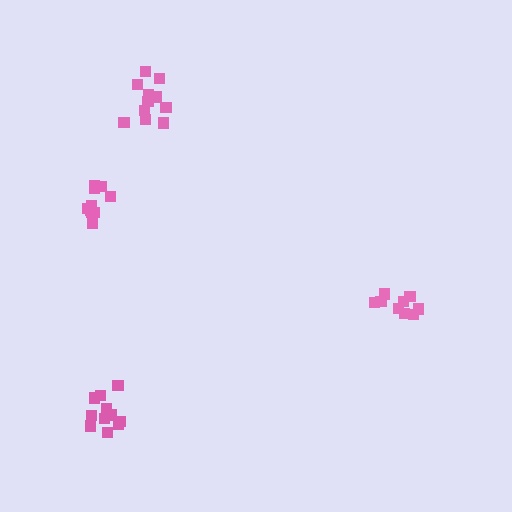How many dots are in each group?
Group 1: 9 dots, Group 2: 11 dots, Group 3: 12 dots, Group 4: 12 dots (44 total).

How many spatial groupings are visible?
There are 4 spatial groupings.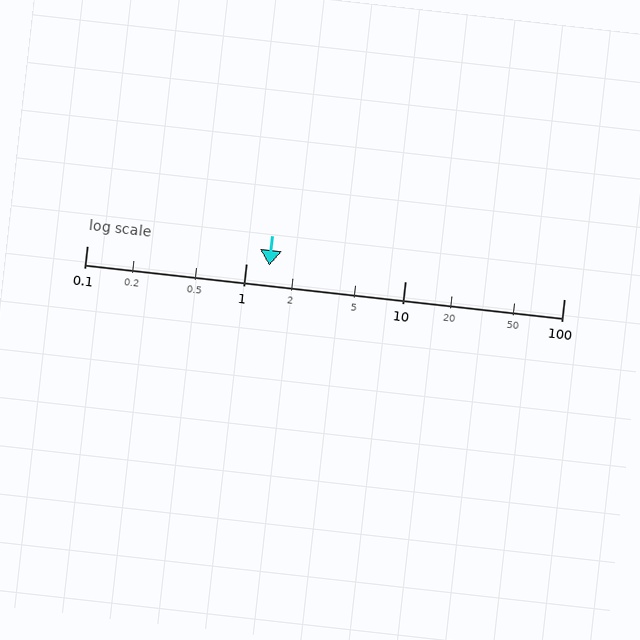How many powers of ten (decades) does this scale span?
The scale spans 3 decades, from 0.1 to 100.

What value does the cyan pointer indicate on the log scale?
The pointer indicates approximately 1.4.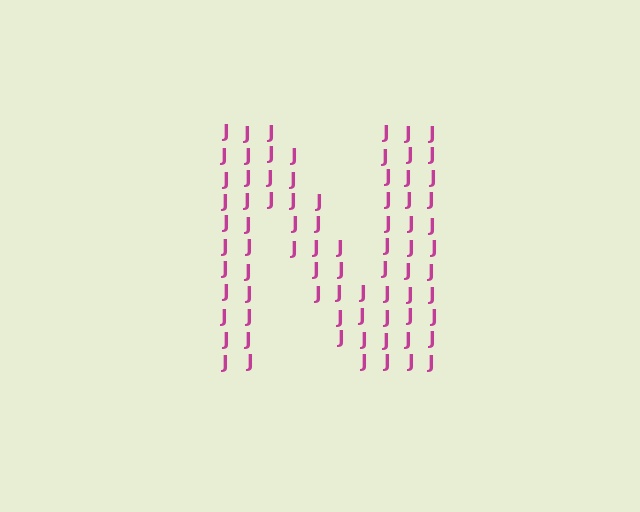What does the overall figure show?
The overall figure shows the letter N.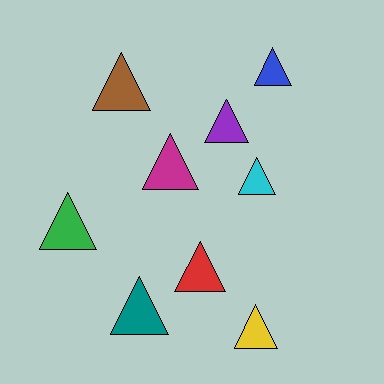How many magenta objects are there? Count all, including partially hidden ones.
There is 1 magenta object.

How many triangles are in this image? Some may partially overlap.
There are 9 triangles.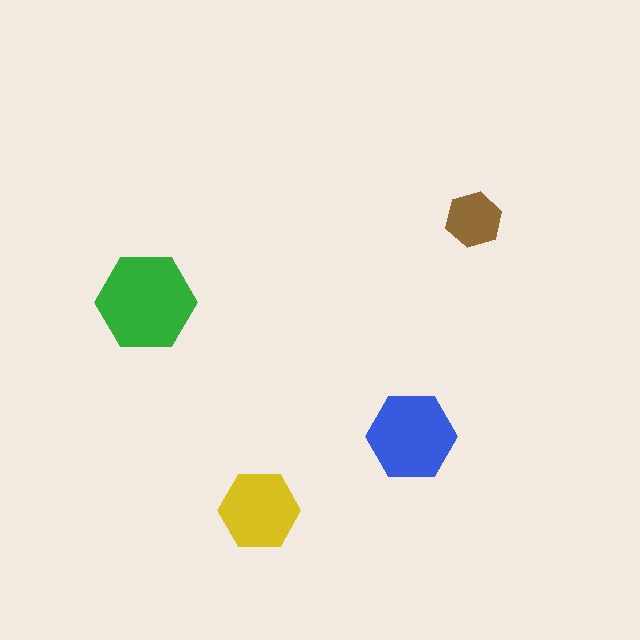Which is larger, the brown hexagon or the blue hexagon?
The blue one.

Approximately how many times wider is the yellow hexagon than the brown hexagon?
About 1.5 times wider.